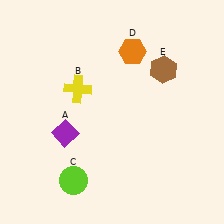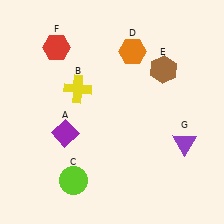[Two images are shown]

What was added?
A red hexagon (F), a purple triangle (G) were added in Image 2.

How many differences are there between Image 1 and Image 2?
There are 2 differences between the two images.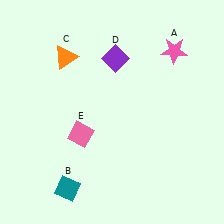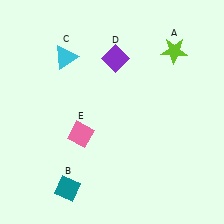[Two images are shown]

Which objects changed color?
A changed from pink to lime. C changed from orange to cyan.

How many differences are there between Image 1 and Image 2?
There are 2 differences between the two images.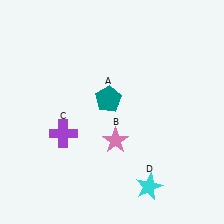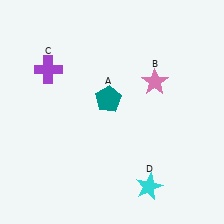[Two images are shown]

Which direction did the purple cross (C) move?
The purple cross (C) moved up.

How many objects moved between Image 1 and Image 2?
2 objects moved between the two images.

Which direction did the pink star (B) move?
The pink star (B) moved up.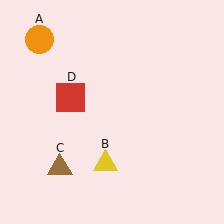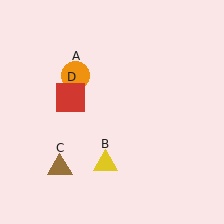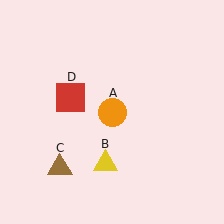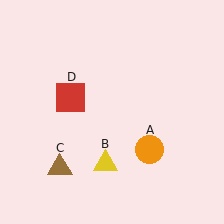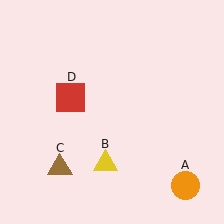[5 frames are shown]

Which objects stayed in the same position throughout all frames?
Yellow triangle (object B) and brown triangle (object C) and red square (object D) remained stationary.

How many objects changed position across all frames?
1 object changed position: orange circle (object A).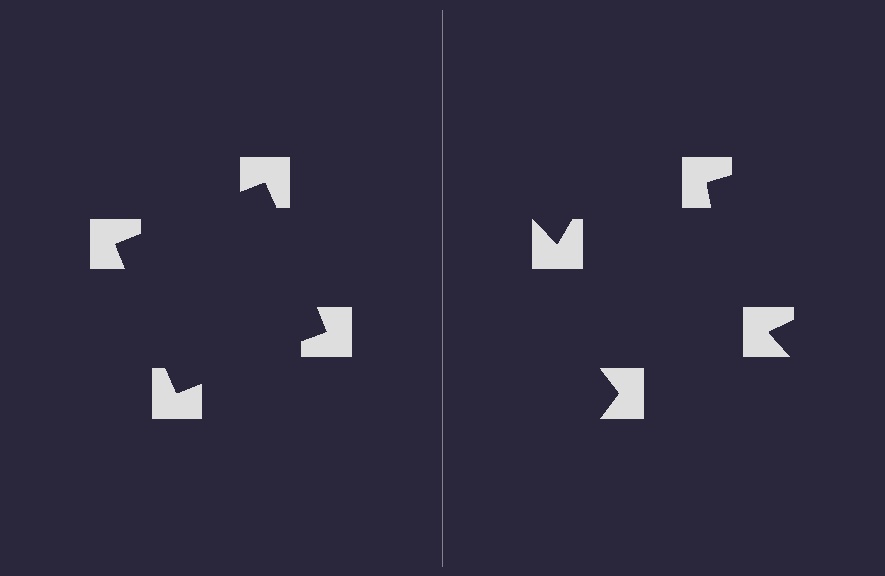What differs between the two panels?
The notched squares are positioned identically on both sides; only the wedge orientations differ. On the left they align to a square; on the right they are misaligned.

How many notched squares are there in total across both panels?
8 — 4 on each side.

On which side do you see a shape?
An illusory square appears on the left side. On the right side the wedge cuts are rotated, so no coherent shape forms.